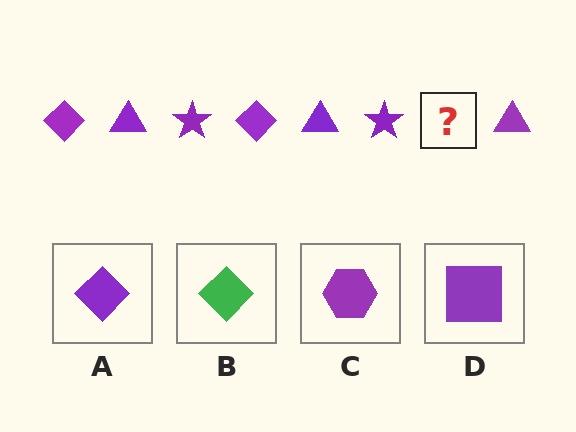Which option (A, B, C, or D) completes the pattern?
A.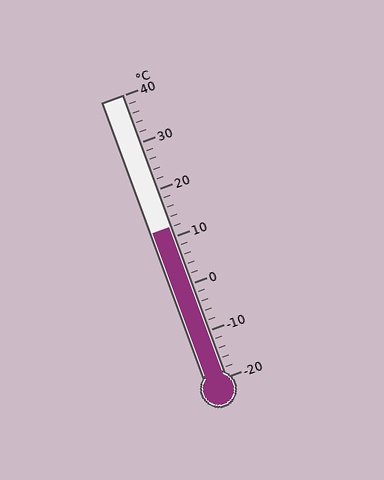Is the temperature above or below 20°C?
The temperature is below 20°C.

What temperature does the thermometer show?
The thermometer shows approximately 12°C.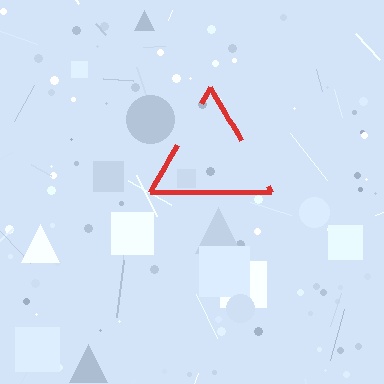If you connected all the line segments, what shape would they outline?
They would outline a triangle.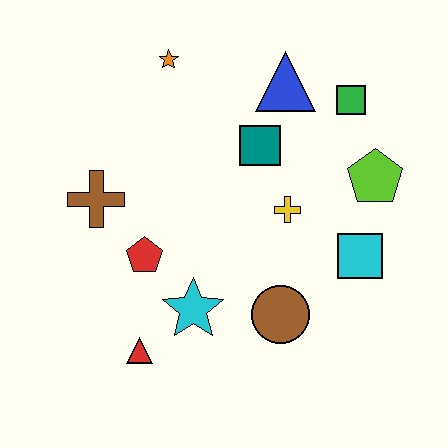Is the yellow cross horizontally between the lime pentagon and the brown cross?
Yes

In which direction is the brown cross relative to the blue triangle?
The brown cross is to the left of the blue triangle.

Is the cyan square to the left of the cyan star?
No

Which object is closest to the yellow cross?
The teal square is closest to the yellow cross.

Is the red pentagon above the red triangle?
Yes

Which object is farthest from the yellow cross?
The red triangle is farthest from the yellow cross.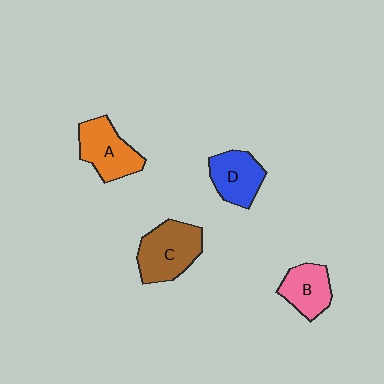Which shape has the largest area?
Shape C (brown).